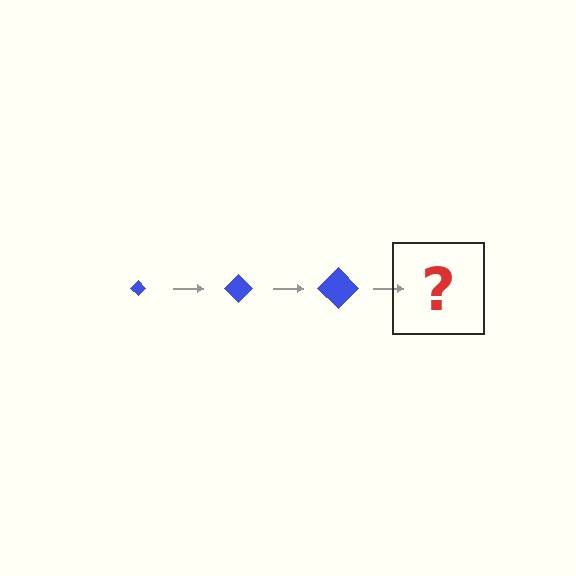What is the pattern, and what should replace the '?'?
The pattern is that the diamond gets progressively larger each step. The '?' should be a blue diamond, larger than the previous one.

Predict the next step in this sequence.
The next step is a blue diamond, larger than the previous one.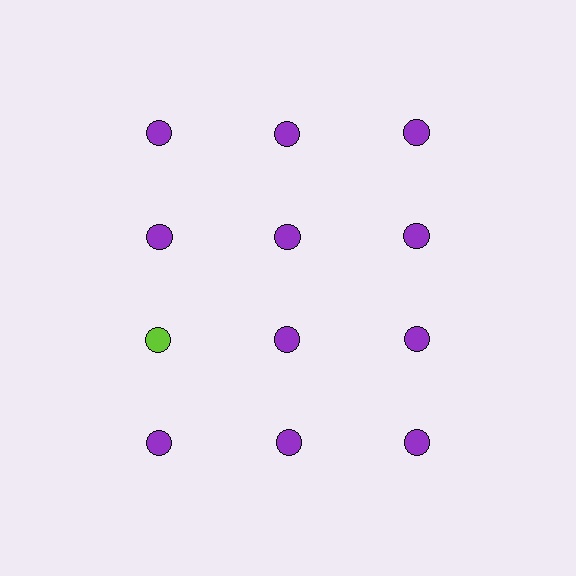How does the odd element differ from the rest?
It has a different color: lime instead of purple.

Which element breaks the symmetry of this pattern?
The lime circle in the third row, leftmost column breaks the symmetry. All other shapes are purple circles.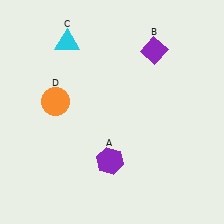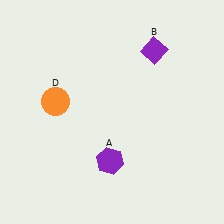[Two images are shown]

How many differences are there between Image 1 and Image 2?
There is 1 difference between the two images.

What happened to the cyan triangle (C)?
The cyan triangle (C) was removed in Image 2. It was in the top-left area of Image 1.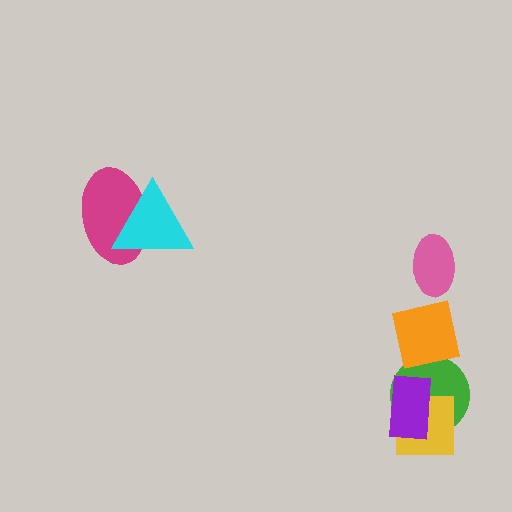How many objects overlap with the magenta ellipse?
1 object overlaps with the magenta ellipse.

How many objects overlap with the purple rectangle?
2 objects overlap with the purple rectangle.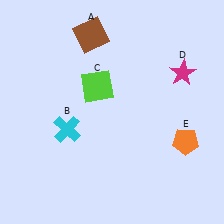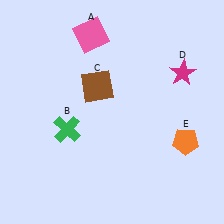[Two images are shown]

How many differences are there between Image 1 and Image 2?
There are 3 differences between the two images.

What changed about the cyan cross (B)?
In Image 1, B is cyan. In Image 2, it changed to green.